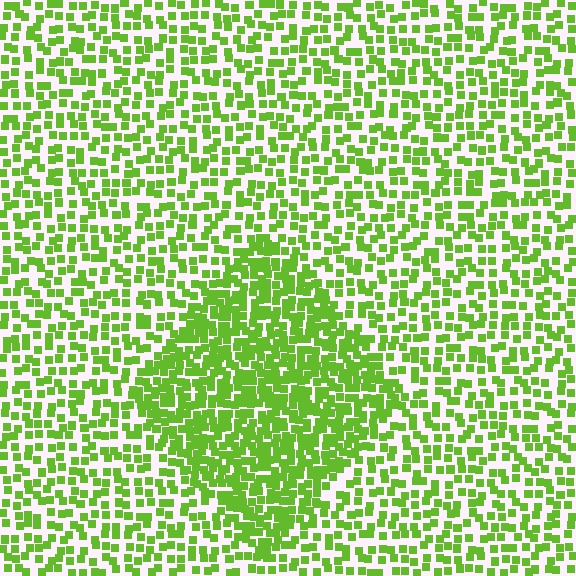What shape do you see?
I see a diamond.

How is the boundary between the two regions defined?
The boundary is defined by a change in element density (approximately 1.9x ratio). All elements are the same color, size, and shape.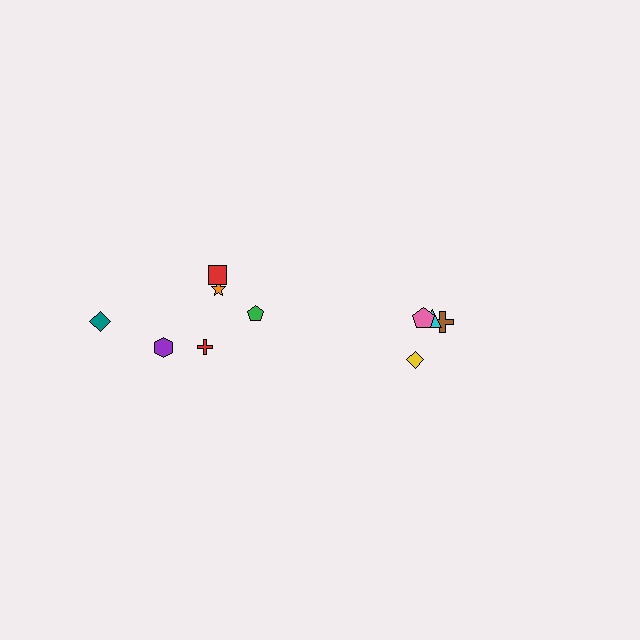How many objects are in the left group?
There are 6 objects.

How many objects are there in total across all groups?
There are 10 objects.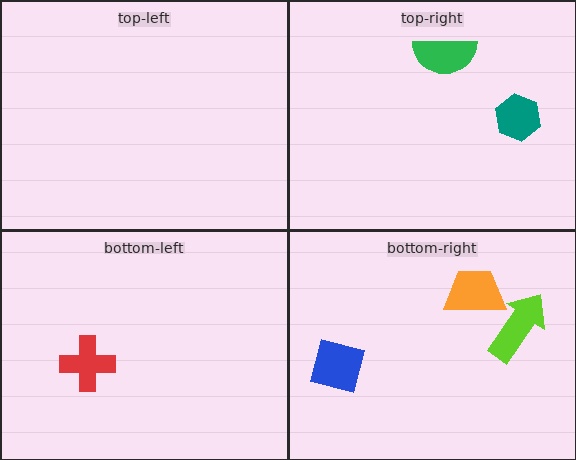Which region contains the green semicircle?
The top-right region.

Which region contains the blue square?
The bottom-right region.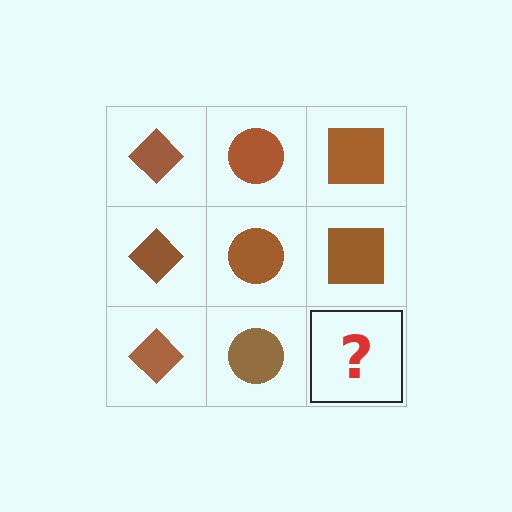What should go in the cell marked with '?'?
The missing cell should contain a brown square.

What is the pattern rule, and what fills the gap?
The rule is that each column has a consistent shape. The gap should be filled with a brown square.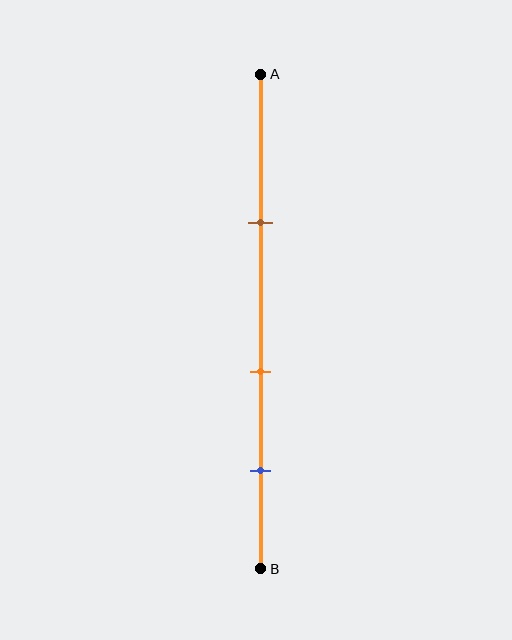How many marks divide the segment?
There are 3 marks dividing the segment.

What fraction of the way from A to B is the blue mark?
The blue mark is approximately 80% (0.8) of the way from A to B.